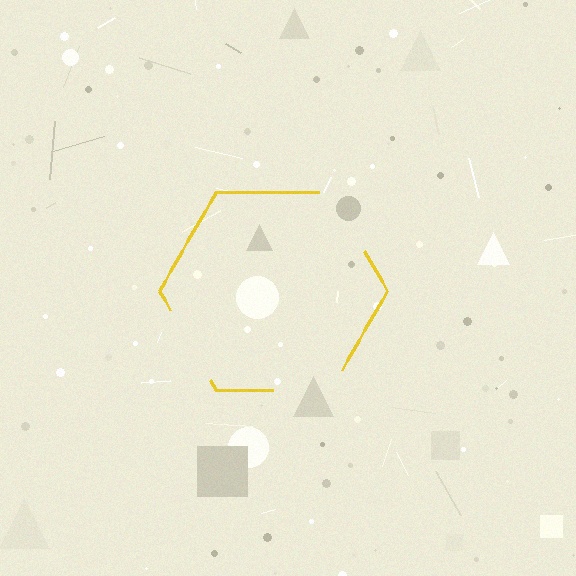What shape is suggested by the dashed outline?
The dashed outline suggests a hexagon.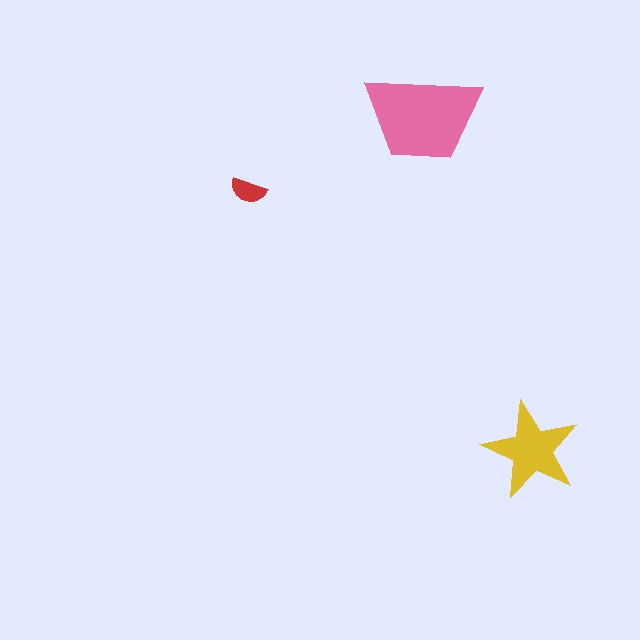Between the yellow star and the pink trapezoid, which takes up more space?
The pink trapezoid.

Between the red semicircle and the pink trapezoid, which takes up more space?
The pink trapezoid.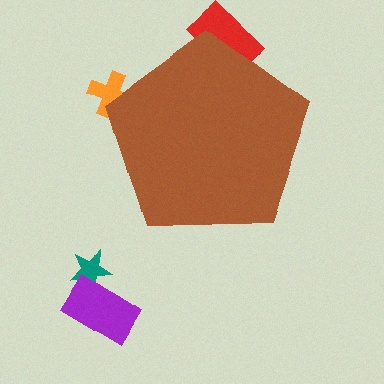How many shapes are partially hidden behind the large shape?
2 shapes are partially hidden.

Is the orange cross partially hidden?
Yes, the orange cross is partially hidden behind the brown pentagon.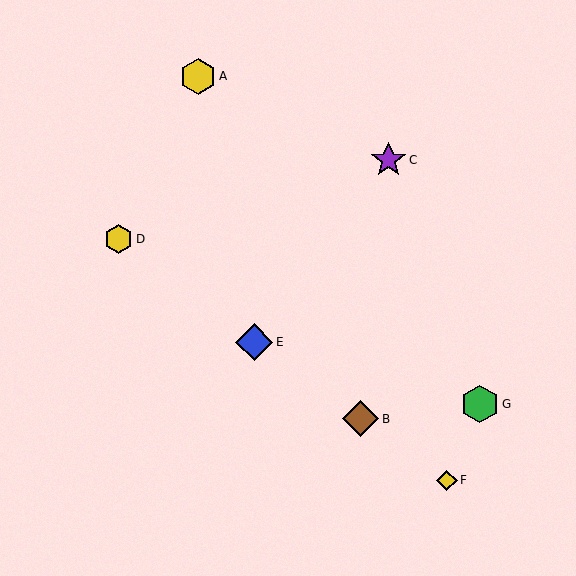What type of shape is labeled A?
Shape A is a yellow hexagon.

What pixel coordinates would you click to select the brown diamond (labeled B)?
Click at (360, 419) to select the brown diamond B.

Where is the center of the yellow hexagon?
The center of the yellow hexagon is at (118, 239).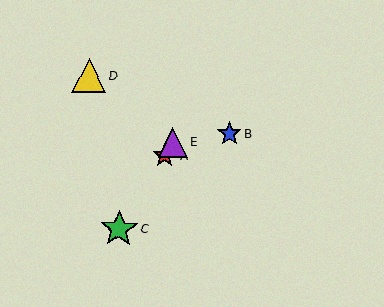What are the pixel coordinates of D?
Object D is at (89, 76).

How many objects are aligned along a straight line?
3 objects (A, C, E) are aligned along a straight line.